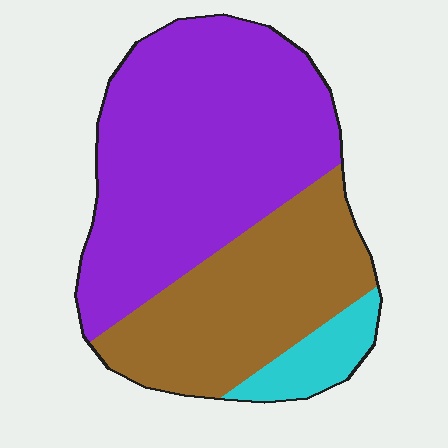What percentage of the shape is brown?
Brown covers about 35% of the shape.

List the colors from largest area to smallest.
From largest to smallest: purple, brown, cyan.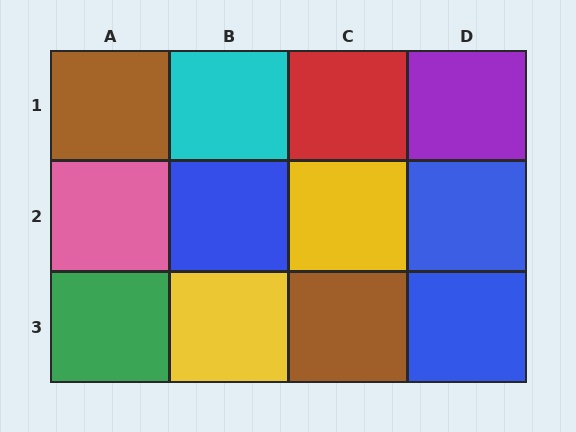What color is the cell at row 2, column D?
Blue.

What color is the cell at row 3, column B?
Yellow.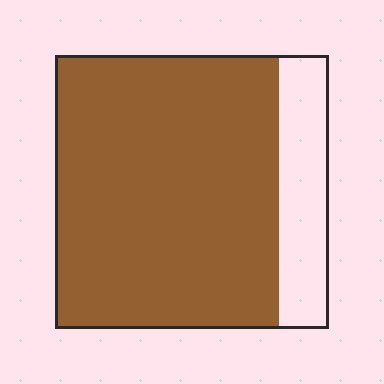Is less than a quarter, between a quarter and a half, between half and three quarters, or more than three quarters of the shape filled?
More than three quarters.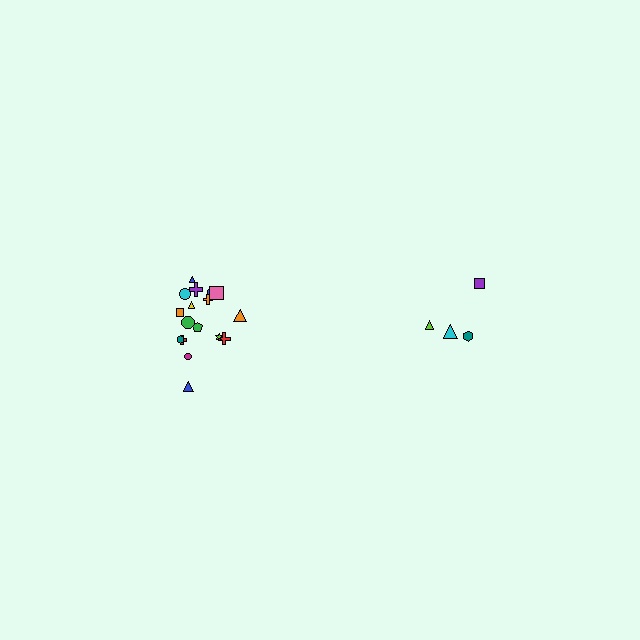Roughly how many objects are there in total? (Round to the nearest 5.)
Roughly 20 objects in total.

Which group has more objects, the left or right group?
The left group.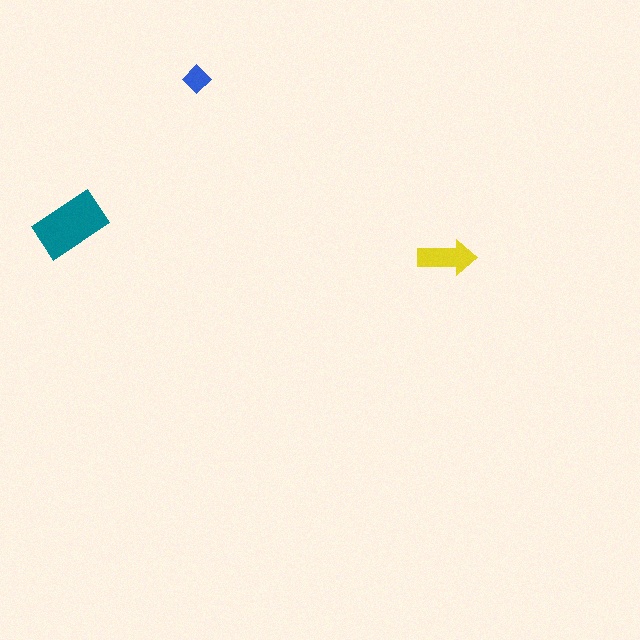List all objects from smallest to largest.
The blue diamond, the yellow arrow, the teal rectangle.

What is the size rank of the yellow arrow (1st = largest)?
2nd.